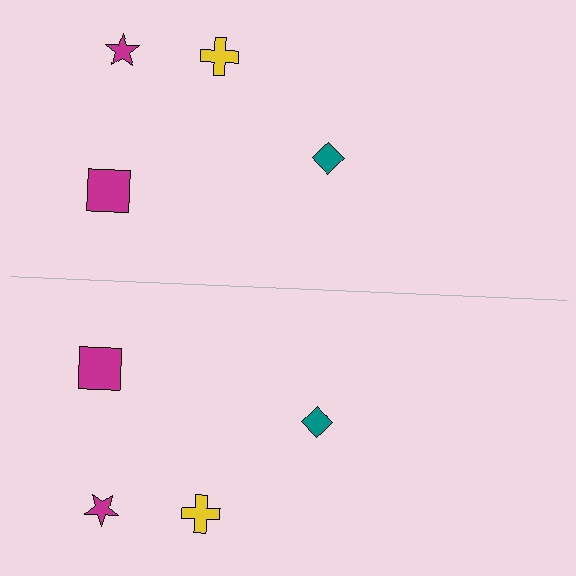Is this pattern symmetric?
Yes, this pattern has bilateral (reflection) symmetry.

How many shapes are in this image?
There are 8 shapes in this image.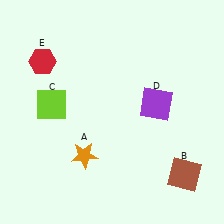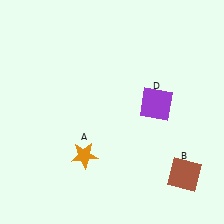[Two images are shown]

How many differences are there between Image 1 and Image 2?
There are 2 differences between the two images.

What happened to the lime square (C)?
The lime square (C) was removed in Image 2. It was in the top-left area of Image 1.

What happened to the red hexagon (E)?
The red hexagon (E) was removed in Image 2. It was in the top-left area of Image 1.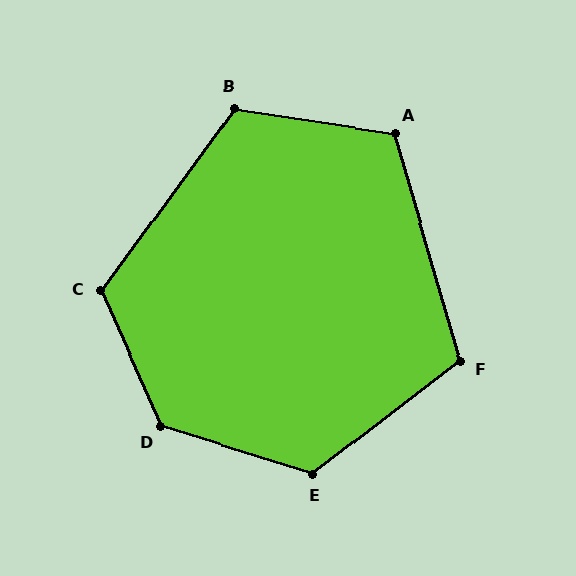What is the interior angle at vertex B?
Approximately 117 degrees (obtuse).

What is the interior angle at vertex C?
Approximately 119 degrees (obtuse).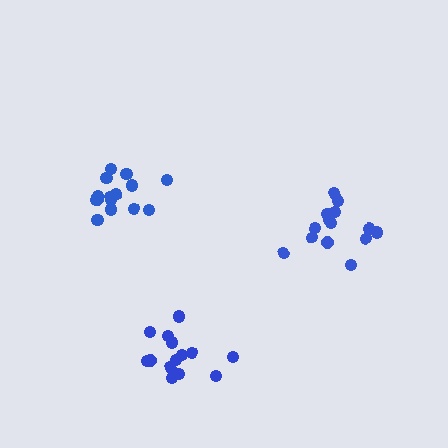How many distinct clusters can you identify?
There are 3 distinct clusters.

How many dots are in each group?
Group 1: 15 dots, Group 2: 14 dots, Group 3: 14 dots (43 total).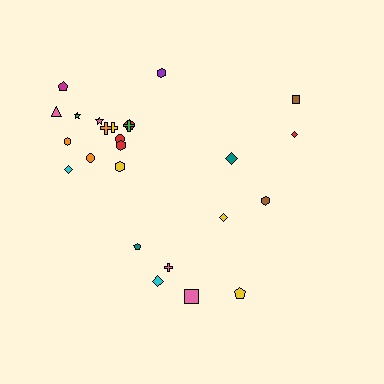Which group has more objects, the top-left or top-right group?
The top-left group.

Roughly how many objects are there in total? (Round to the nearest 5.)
Roughly 25 objects in total.